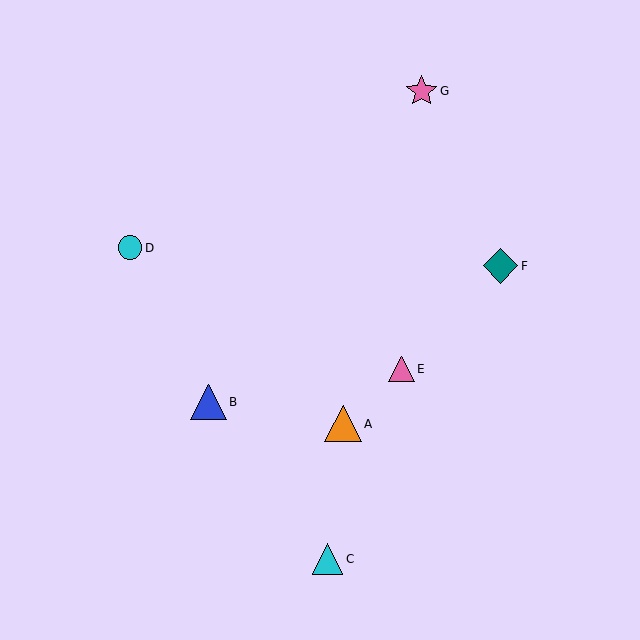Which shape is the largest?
The orange triangle (labeled A) is the largest.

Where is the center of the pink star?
The center of the pink star is at (422, 91).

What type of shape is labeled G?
Shape G is a pink star.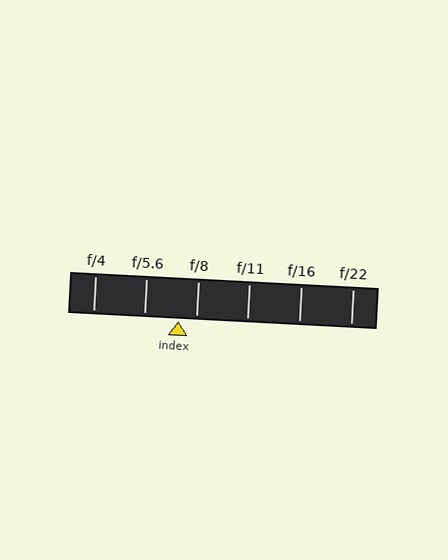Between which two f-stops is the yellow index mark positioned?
The index mark is between f/5.6 and f/8.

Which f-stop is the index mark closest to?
The index mark is closest to f/8.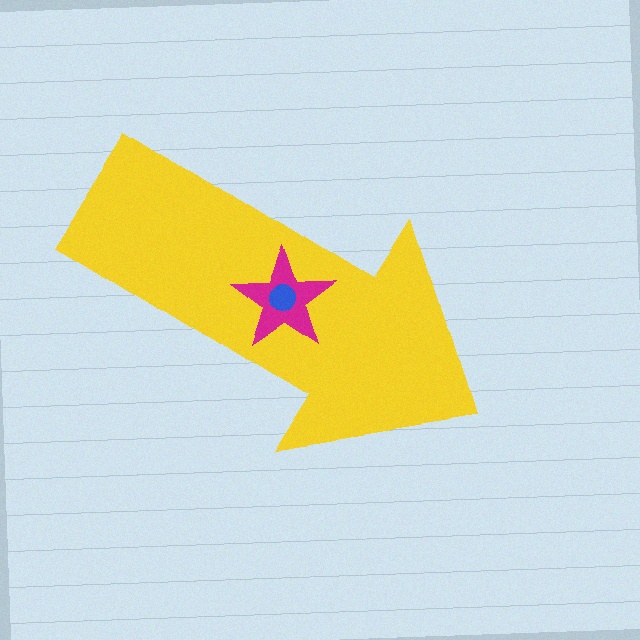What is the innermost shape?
The blue circle.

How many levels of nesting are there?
3.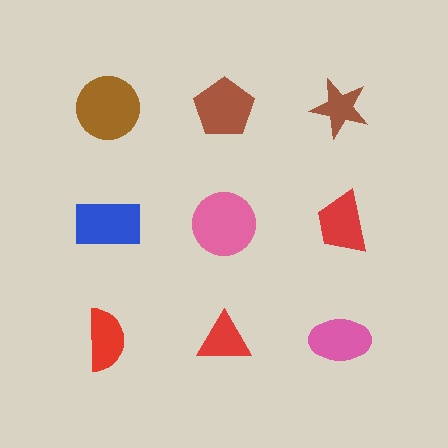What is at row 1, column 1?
A brown circle.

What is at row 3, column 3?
A pink ellipse.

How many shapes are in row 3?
3 shapes.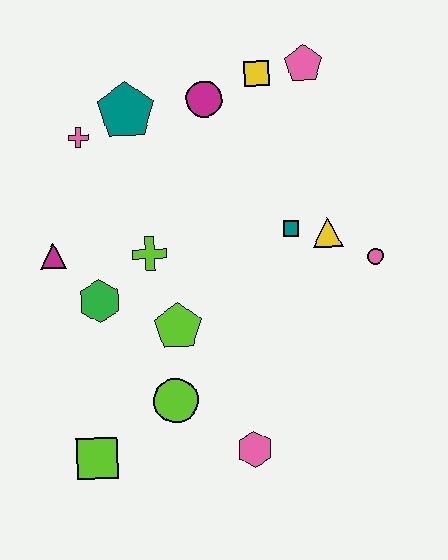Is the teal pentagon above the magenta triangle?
Yes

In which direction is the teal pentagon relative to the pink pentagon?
The teal pentagon is to the left of the pink pentagon.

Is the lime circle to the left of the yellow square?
Yes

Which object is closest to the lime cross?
The green hexagon is closest to the lime cross.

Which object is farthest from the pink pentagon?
The lime square is farthest from the pink pentagon.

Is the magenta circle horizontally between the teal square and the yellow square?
No